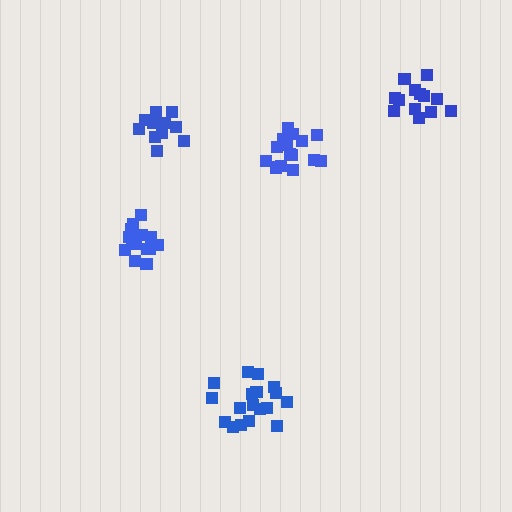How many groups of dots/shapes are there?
There are 5 groups.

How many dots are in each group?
Group 1: 13 dots, Group 2: 18 dots, Group 3: 13 dots, Group 4: 16 dots, Group 5: 16 dots (76 total).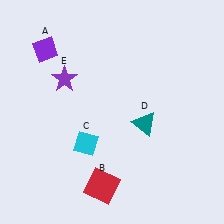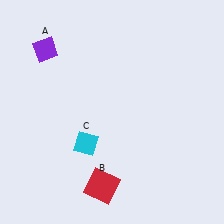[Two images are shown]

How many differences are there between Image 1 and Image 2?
There are 2 differences between the two images.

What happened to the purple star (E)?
The purple star (E) was removed in Image 2. It was in the top-left area of Image 1.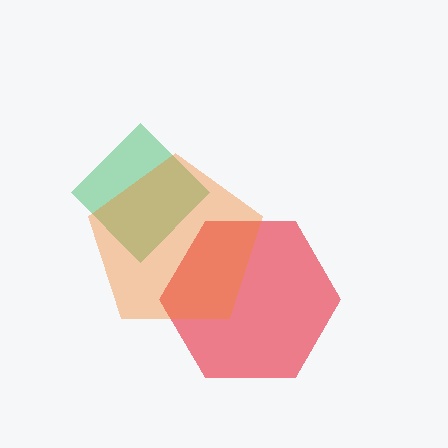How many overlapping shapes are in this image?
There are 3 overlapping shapes in the image.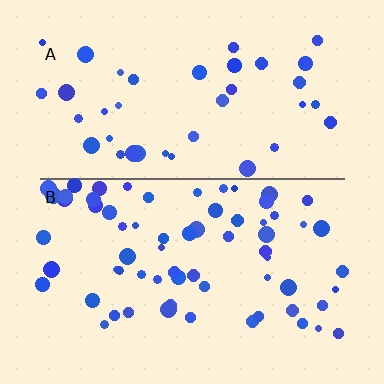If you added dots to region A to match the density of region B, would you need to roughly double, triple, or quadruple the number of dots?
Approximately double.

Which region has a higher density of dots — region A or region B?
B (the bottom).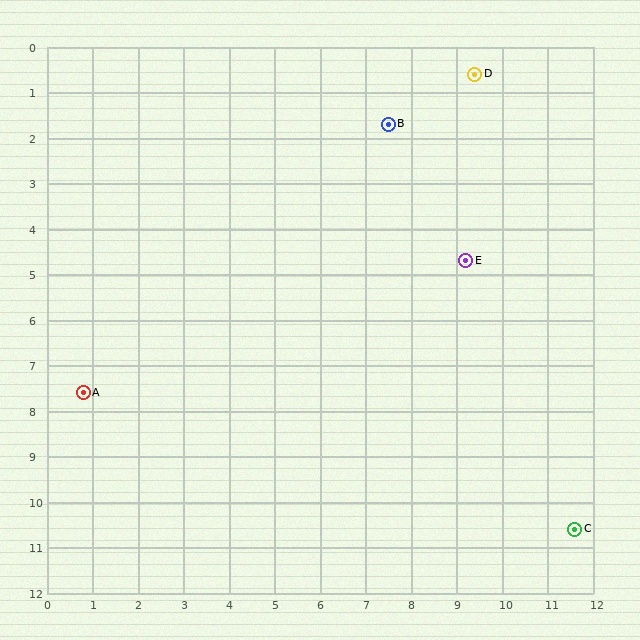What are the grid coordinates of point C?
Point C is at approximately (11.6, 10.6).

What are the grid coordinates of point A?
Point A is at approximately (0.8, 7.6).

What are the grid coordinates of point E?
Point E is at approximately (9.2, 4.7).